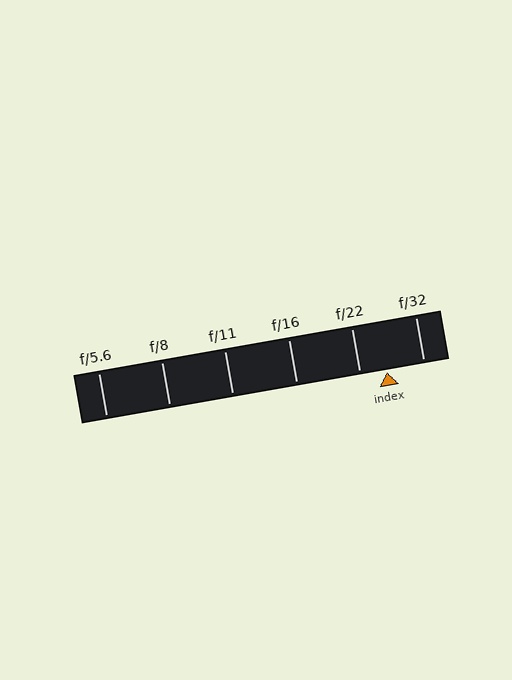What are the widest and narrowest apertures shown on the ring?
The widest aperture shown is f/5.6 and the narrowest is f/32.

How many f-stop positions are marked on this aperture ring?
There are 6 f-stop positions marked.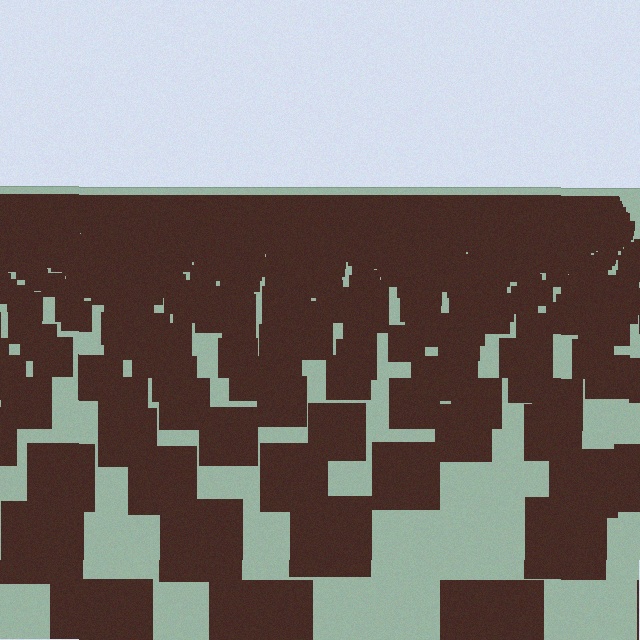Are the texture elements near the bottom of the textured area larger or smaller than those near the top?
Larger. Near the bottom, elements are closer to the viewer and appear at a bigger on-screen size.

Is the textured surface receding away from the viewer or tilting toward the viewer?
The surface is receding away from the viewer. Texture elements get smaller and denser toward the top.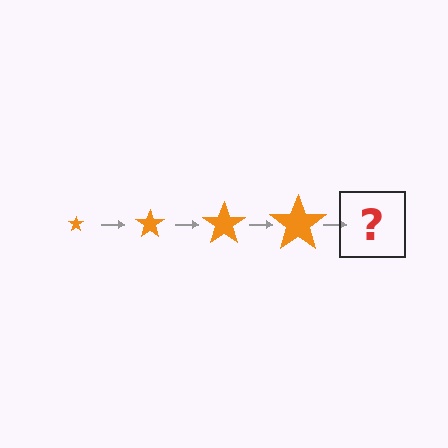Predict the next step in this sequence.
The next step is an orange star, larger than the previous one.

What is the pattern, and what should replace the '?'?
The pattern is that the star gets progressively larger each step. The '?' should be an orange star, larger than the previous one.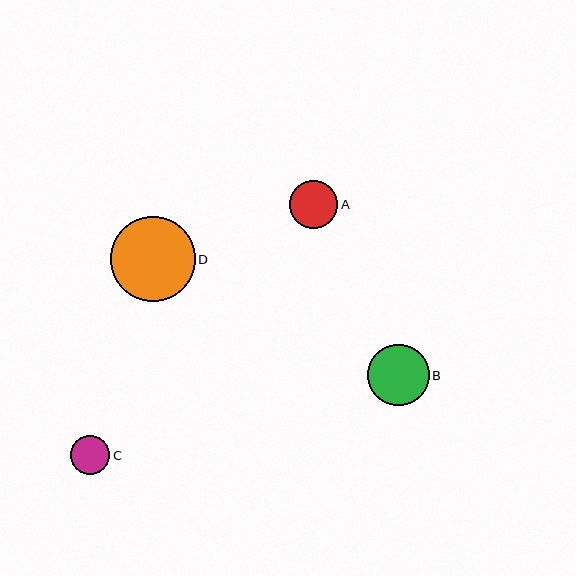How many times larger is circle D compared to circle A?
Circle D is approximately 1.7 times the size of circle A.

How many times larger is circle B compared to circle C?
Circle B is approximately 1.6 times the size of circle C.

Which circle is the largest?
Circle D is the largest with a size of approximately 85 pixels.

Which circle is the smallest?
Circle C is the smallest with a size of approximately 39 pixels.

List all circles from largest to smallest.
From largest to smallest: D, B, A, C.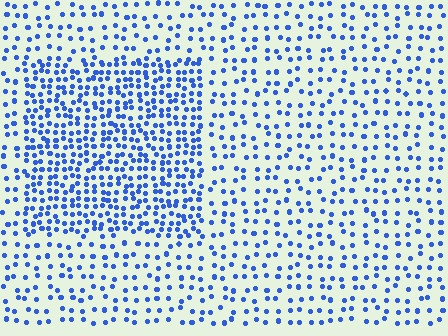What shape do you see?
I see a rectangle.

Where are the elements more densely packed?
The elements are more densely packed inside the rectangle boundary.